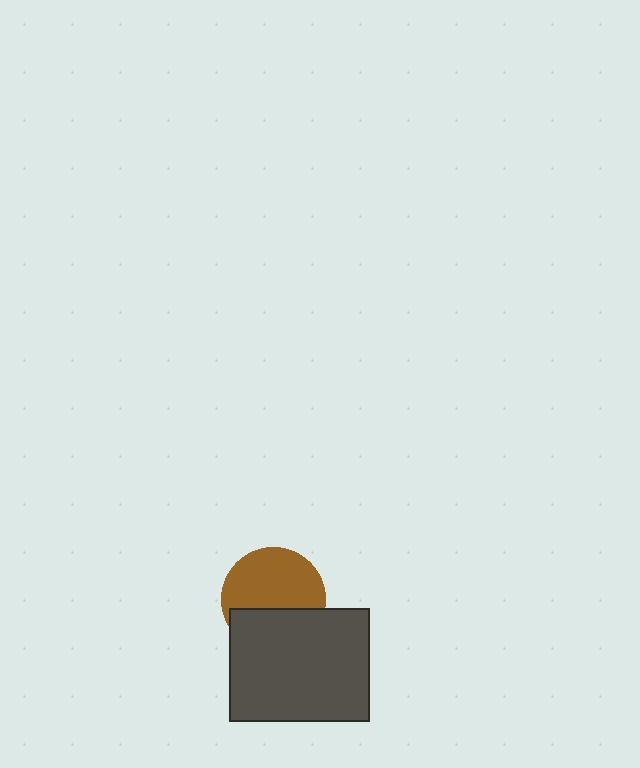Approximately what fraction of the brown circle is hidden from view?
Roughly 39% of the brown circle is hidden behind the dark gray rectangle.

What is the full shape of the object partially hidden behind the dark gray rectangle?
The partially hidden object is a brown circle.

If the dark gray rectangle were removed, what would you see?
You would see the complete brown circle.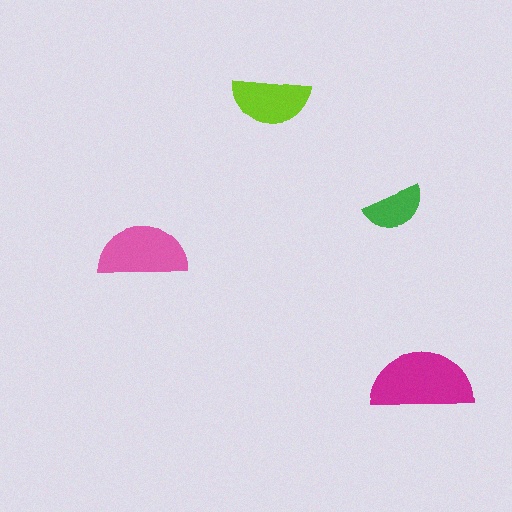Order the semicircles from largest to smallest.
the magenta one, the pink one, the lime one, the green one.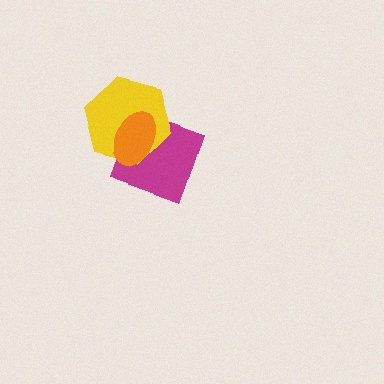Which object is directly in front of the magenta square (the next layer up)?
The yellow hexagon is directly in front of the magenta square.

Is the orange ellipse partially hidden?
No, no other shape covers it.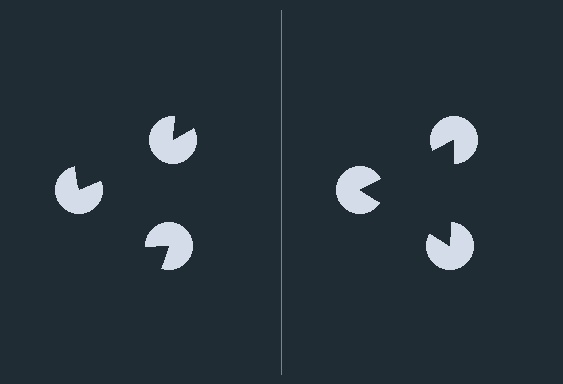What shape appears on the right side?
An illusory triangle.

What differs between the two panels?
The pac-man discs are positioned identically on both sides; only the wedge orientations differ. On the right they align to a triangle; on the left they are misaligned.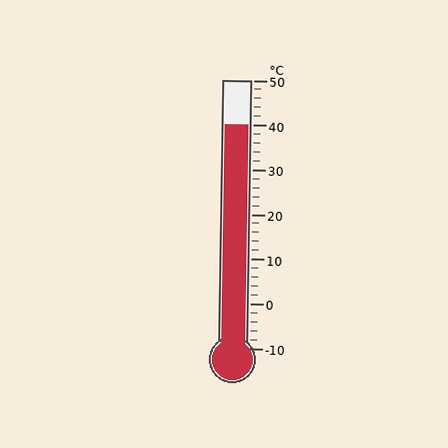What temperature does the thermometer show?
The thermometer shows approximately 40°C.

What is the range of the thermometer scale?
The thermometer scale ranges from -10°C to 50°C.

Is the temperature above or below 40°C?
The temperature is at 40°C.